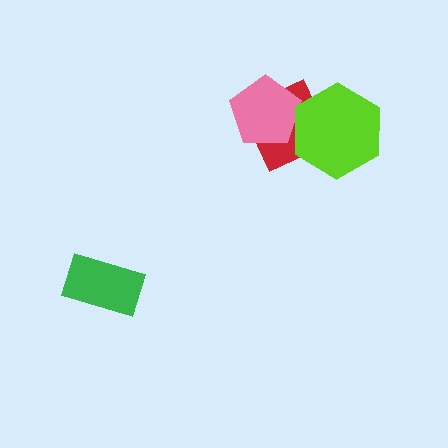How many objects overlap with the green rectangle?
0 objects overlap with the green rectangle.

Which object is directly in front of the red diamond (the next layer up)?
The pink pentagon is directly in front of the red diamond.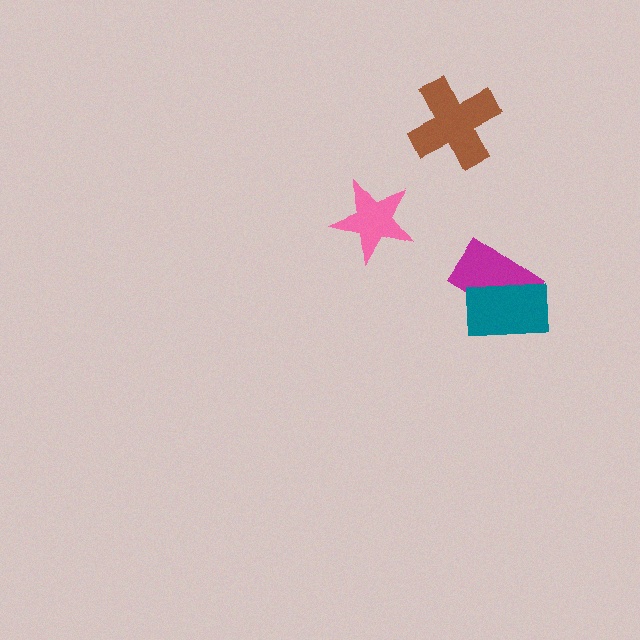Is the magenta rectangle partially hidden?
Yes, it is partially covered by another shape.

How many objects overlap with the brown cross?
0 objects overlap with the brown cross.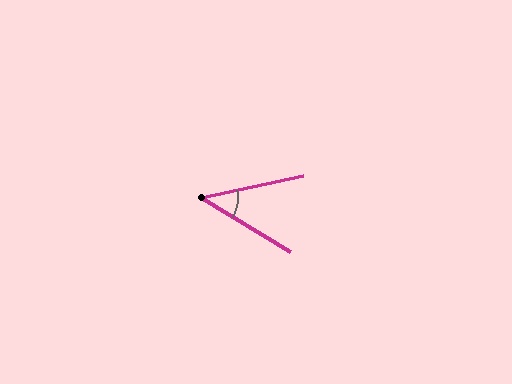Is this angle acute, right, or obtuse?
It is acute.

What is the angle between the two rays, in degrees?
Approximately 43 degrees.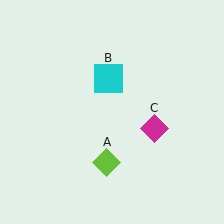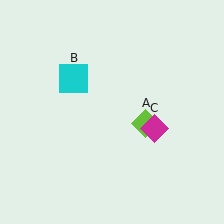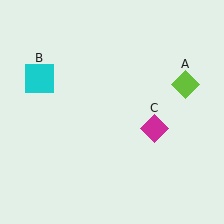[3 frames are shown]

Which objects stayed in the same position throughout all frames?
Magenta diamond (object C) remained stationary.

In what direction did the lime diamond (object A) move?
The lime diamond (object A) moved up and to the right.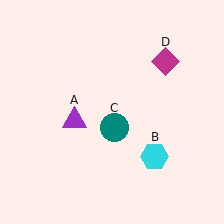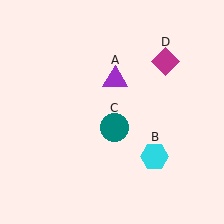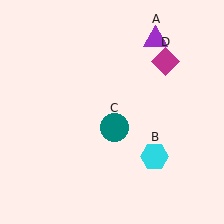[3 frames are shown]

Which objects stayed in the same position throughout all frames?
Cyan hexagon (object B) and teal circle (object C) and magenta diamond (object D) remained stationary.